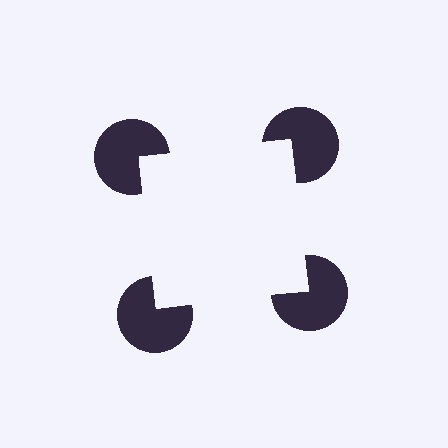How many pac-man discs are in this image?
There are 4 — one at each vertex of the illusory square.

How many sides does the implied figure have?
4 sides.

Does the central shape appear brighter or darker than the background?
It typically appears slightly brighter than the background, even though no actual brightness change is drawn.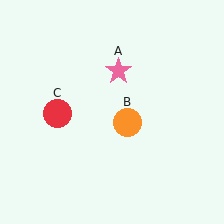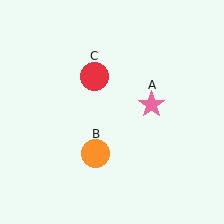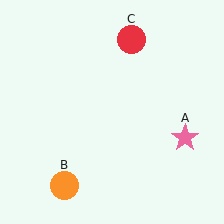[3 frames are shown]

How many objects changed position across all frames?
3 objects changed position: pink star (object A), orange circle (object B), red circle (object C).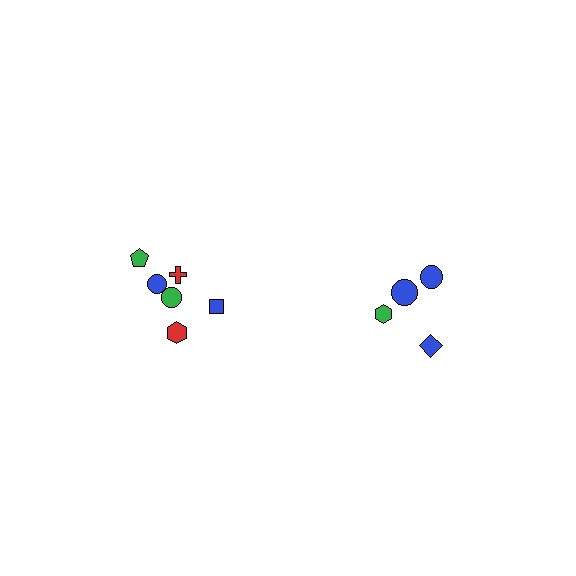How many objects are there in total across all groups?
There are 10 objects.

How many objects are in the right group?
There are 4 objects.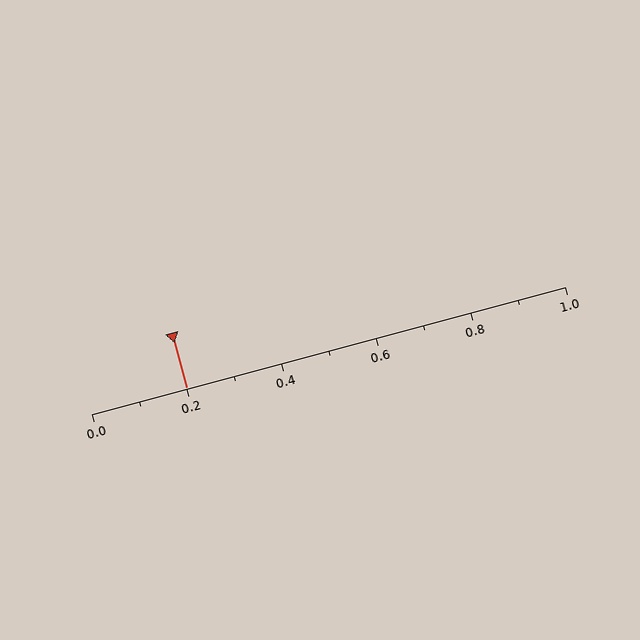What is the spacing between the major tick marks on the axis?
The major ticks are spaced 0.2 apart.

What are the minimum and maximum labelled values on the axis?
The axis runs from 0.0 to 1.0.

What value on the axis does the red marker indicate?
The marker indicates approximately 0.2.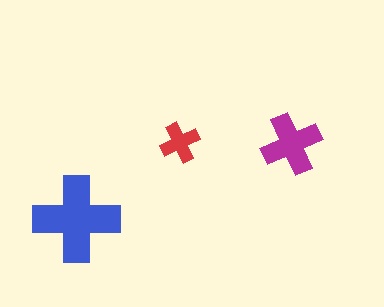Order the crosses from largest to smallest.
the blue one, the magenta one, the red one.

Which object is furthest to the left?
The blue cross is leftmost.